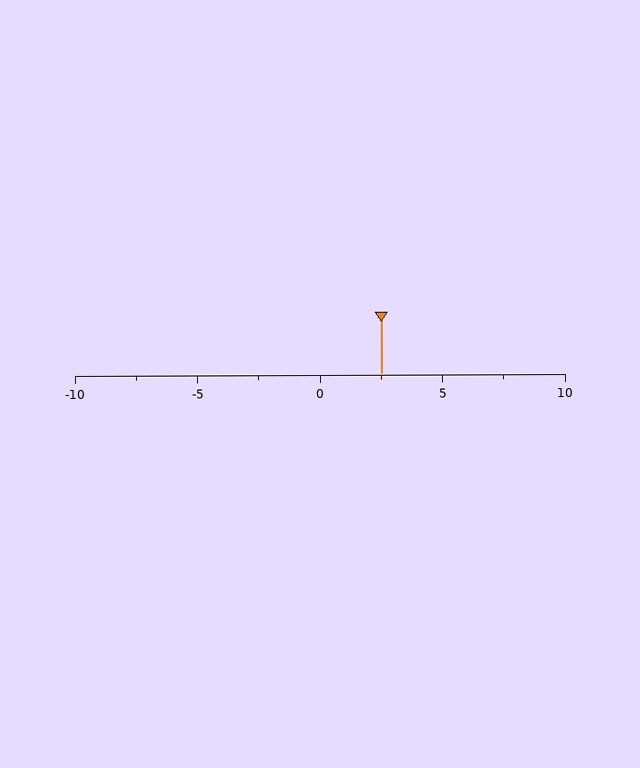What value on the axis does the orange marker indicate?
The marker indicates approximately 2.5.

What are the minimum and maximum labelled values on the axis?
The axis runs from -10 to 10.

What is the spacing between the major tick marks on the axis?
The major ticks are spaced 5 apart.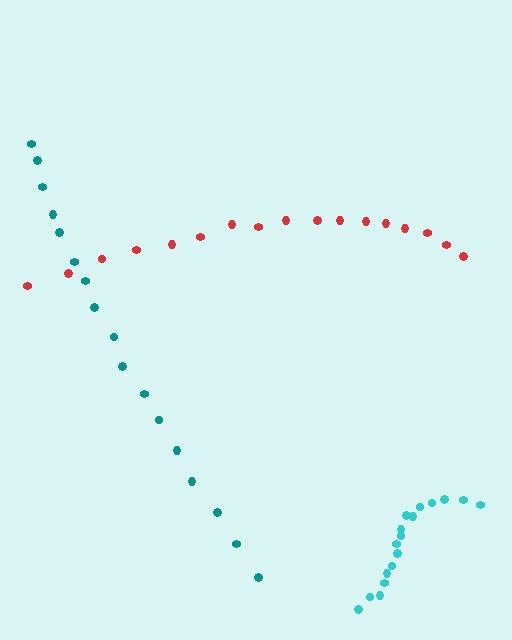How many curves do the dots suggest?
There are 3 distinct paths.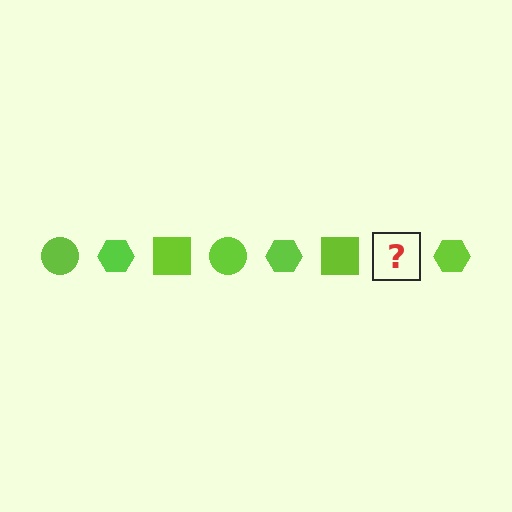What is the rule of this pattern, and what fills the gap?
The rule is that the pattern cycles through circle, hexagon, square shapes in lime. The gap should be filled with a lime circle.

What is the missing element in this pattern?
The missing element is a lime circle.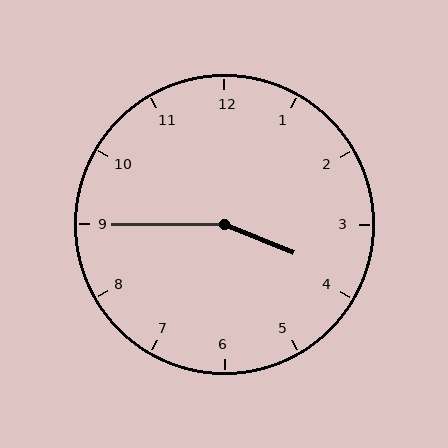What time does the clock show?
3:45.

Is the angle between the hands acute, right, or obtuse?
It is obtuse.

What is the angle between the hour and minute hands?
Approximately 158 degrees.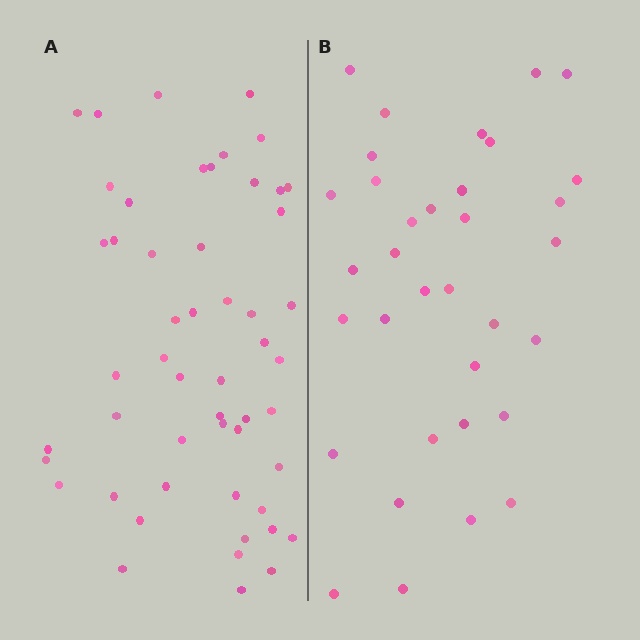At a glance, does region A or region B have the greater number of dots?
Region A (the left region) has more dots.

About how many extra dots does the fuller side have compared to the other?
Region A has approximately 20 more dots than region B.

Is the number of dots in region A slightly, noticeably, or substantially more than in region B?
Region A has substantially more. The ratio is roughly 1.5 to 1.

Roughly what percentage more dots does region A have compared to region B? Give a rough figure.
About 55% more.